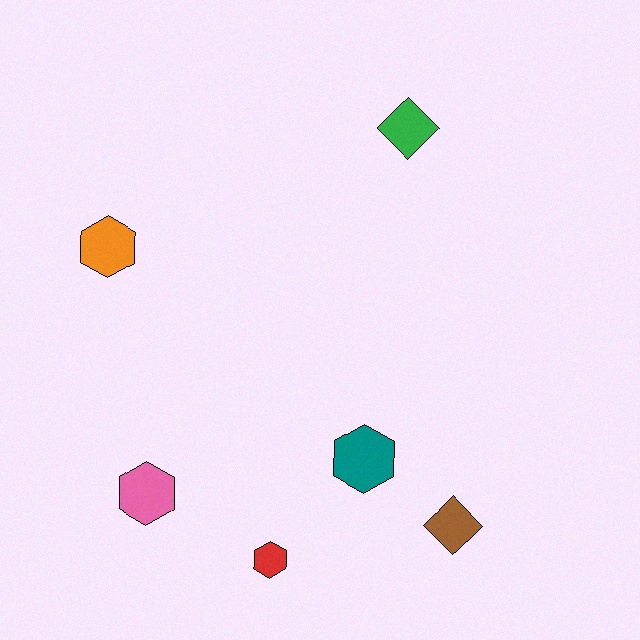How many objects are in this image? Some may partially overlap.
There are 6 objects.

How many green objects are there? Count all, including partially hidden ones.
There is 1 green object.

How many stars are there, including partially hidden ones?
There are no stars.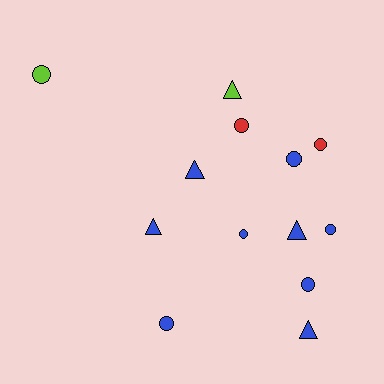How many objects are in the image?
There are 13 objects.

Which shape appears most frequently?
Circle, with 8 objects.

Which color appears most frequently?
Blue, with 9 objects.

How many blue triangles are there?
There are 4 blue triangles.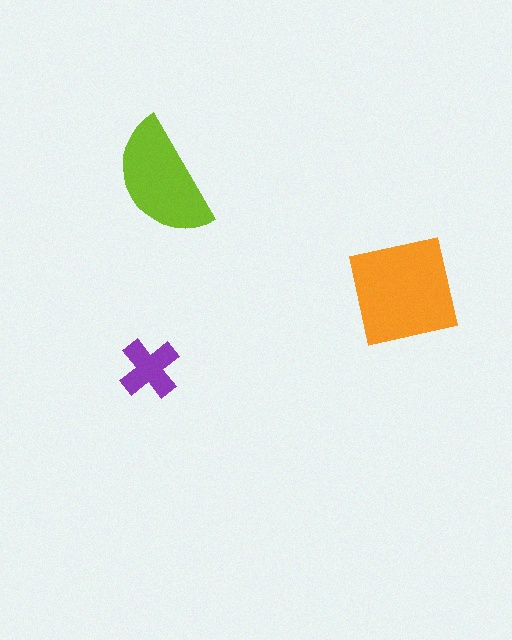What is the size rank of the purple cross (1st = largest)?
3rd.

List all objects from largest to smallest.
The orange square, the lime semicircle, the purple cross.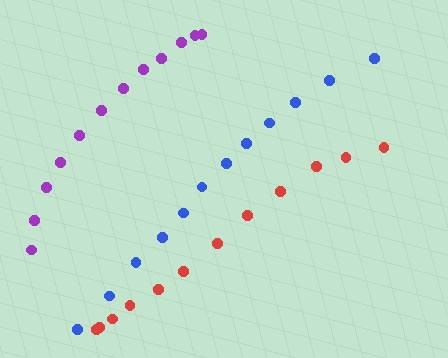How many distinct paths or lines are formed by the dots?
There are 3 distinct paths.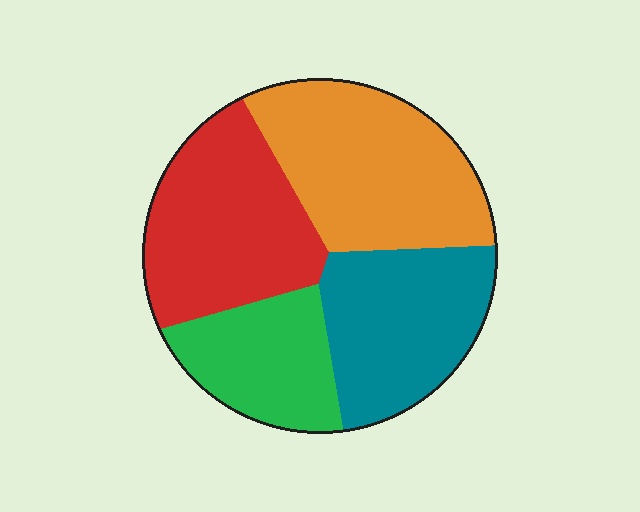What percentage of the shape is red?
Red covers about 30% of the shape.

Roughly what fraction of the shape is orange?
Orange takes up between a sixth and a third of the shape.